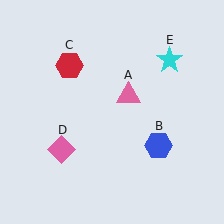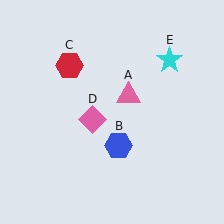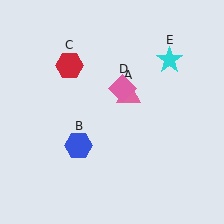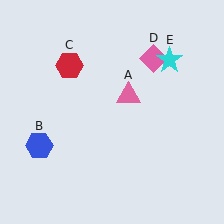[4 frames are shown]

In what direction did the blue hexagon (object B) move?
The blue hexagon (object B) moved left.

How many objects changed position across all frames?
2 objects changed position: blue hexagon (object B), pink diamond (object D).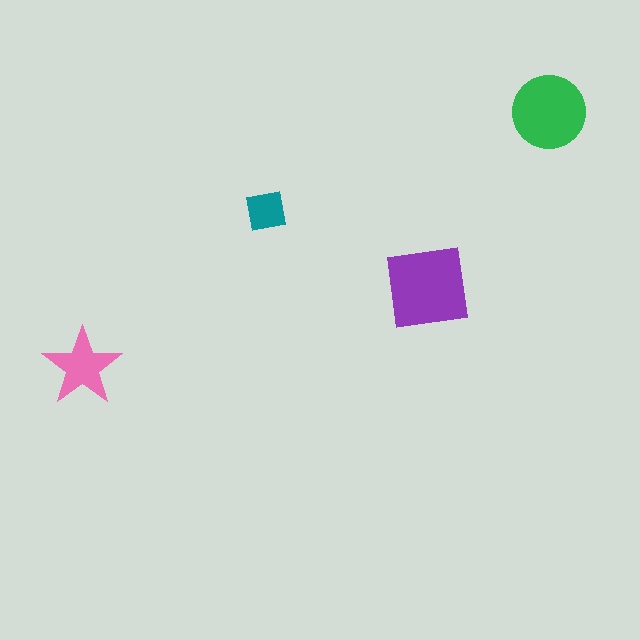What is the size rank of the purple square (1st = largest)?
1st.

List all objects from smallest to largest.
The teal square, the pink star, the green circle, the purple square.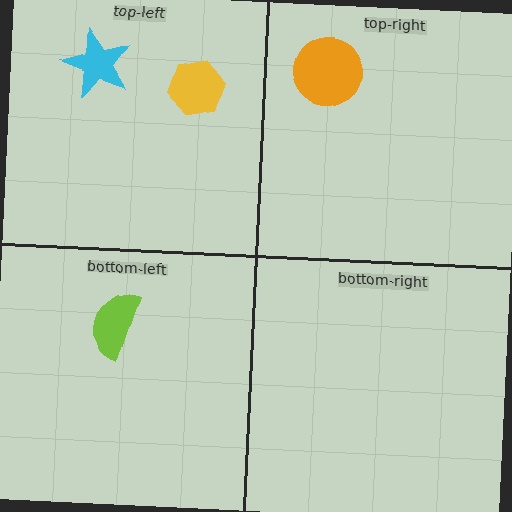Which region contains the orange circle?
The top-right region.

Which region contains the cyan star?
The top-left region.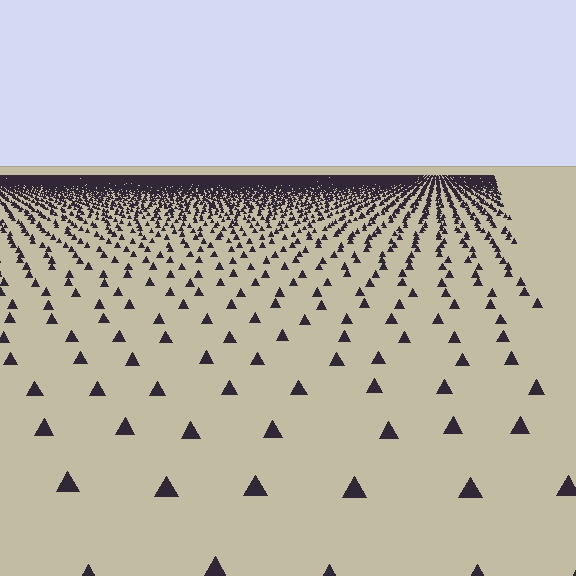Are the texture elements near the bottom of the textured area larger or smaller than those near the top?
Larger. Near the bottom, elements are closer to the viewer and appear at a bigger on-screen size.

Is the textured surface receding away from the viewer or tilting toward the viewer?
The surface is receding away from the viewer. Texture elements get smaller and denser toward the top.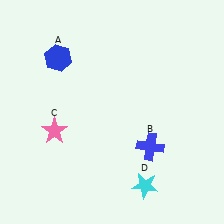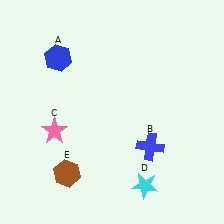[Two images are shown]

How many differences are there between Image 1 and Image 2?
There is 1 difference between the two images.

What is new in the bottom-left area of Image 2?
A brown hexagon (E) was added in the bottom-left area of Image 2.